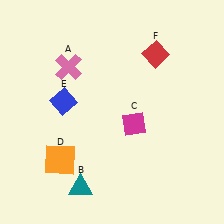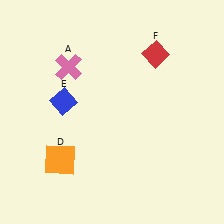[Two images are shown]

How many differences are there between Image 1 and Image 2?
There are 2 differences between the two images.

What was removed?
The magenta diamond (C), the teal triangle (B) were removed in Image 2.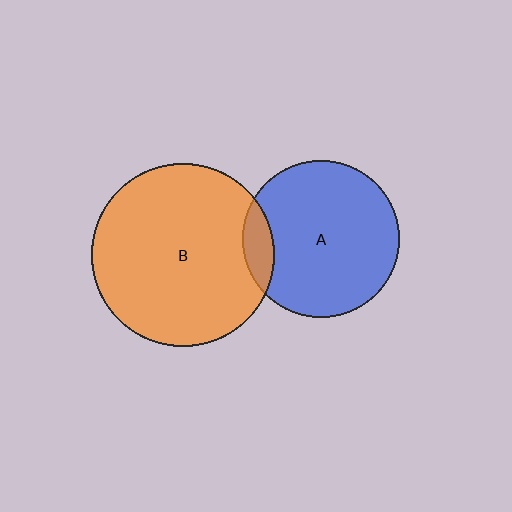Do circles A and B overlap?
Yes.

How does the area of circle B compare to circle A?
Approximately 1.4 times.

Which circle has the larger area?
Circle B (orange).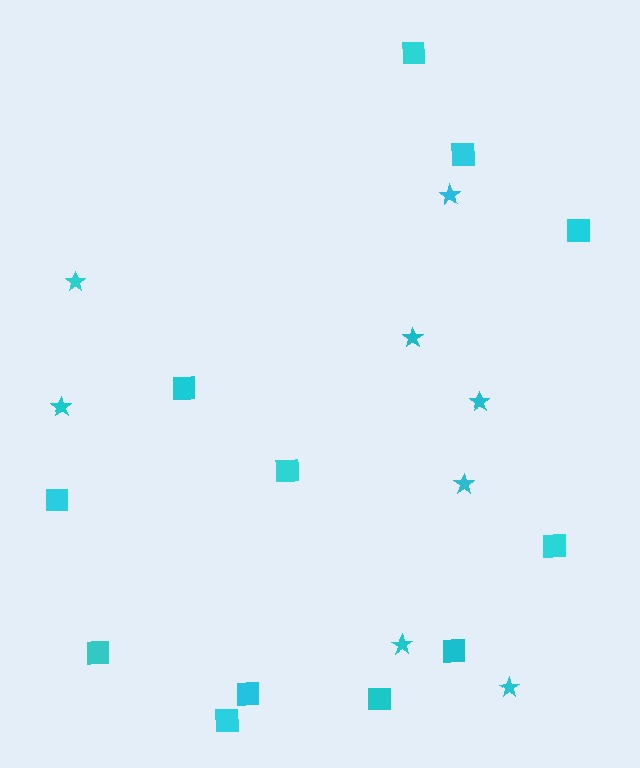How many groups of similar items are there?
There are 2 groups: one group of stars (8) and one group of squares (12).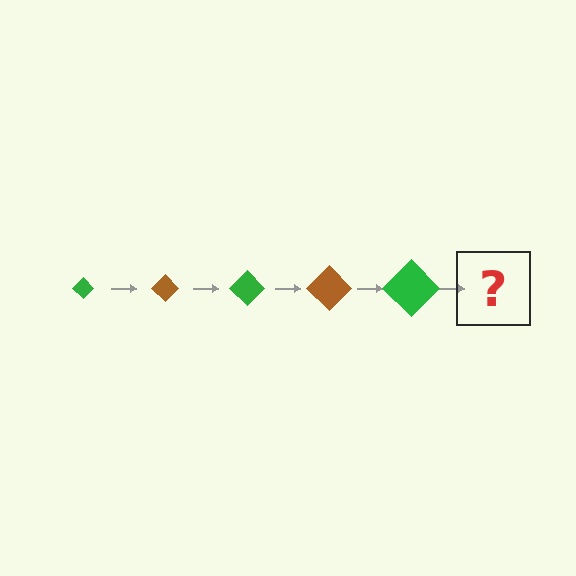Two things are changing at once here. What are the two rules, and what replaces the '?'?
The two rules are that the diamond grows larger each step and the color cycles through green and brown. The '?' should be a brown diamond, larger than the previous one.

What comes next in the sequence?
The next element should be a brown diamond, larger than the previous one.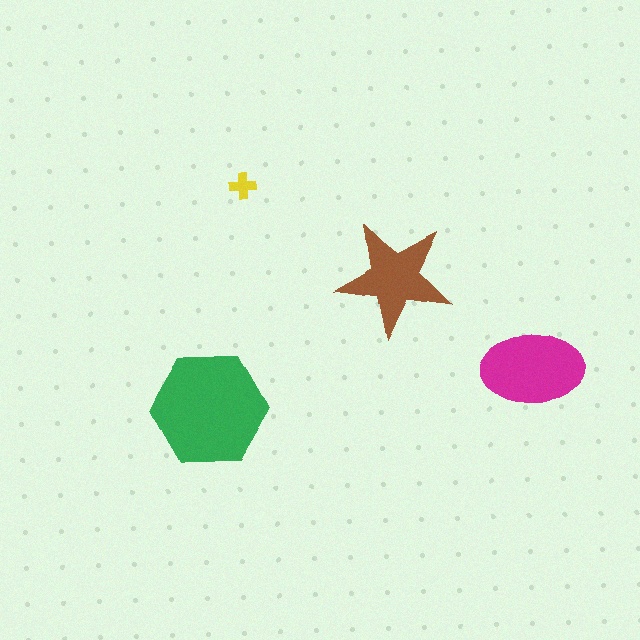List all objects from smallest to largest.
The yellow cross, the brown star, the magenta ellipse, the green hexagon.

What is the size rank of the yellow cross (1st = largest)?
4th.